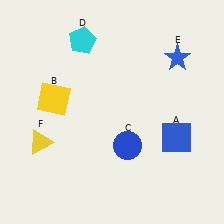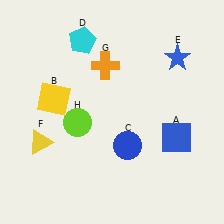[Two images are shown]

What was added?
An orange cross (G), a lime circle (H) were added in Image 2.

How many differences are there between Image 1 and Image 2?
There are 2 differences between the two images.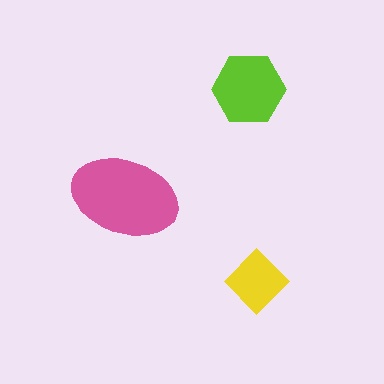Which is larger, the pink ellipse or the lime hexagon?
The pink ellipse.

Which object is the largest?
The pink ellipse.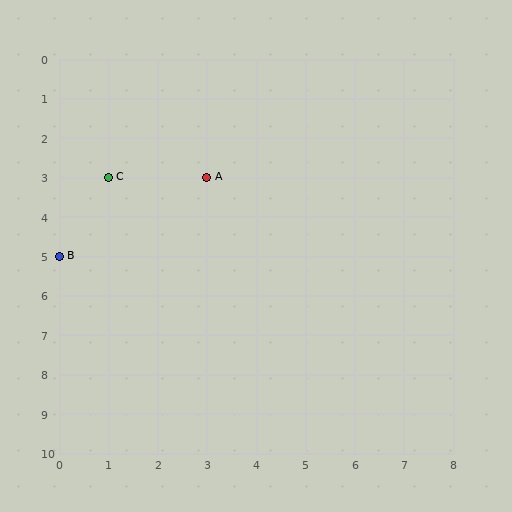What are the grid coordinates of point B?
Point B is at grid coordinates (0, 5).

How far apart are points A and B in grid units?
Points A and B are 3 columns and 2 rows apart (about 3.6 grid units diagonally).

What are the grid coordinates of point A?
Point A is at grid coordinates (3, 3).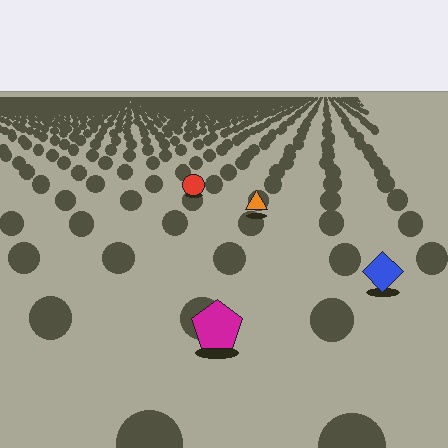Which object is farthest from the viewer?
The red circle is farthest from the viewer. It appears smaller and the ground texture around it is denser.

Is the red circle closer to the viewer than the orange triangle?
No. The orange triangle is closer — you can tell from the texture gradient: the ground texture is coarser near it.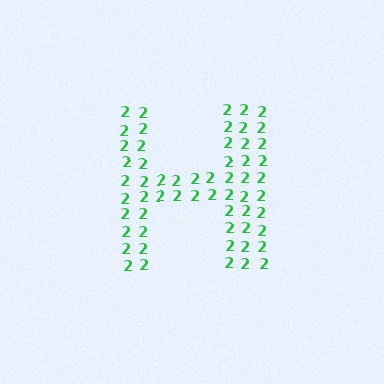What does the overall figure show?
The overall figure shows the letter H.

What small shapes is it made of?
It is made of small digit 2's.